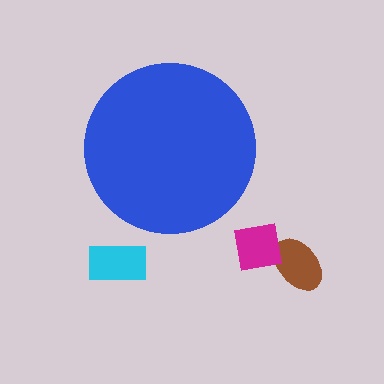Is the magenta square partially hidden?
No, the magenta square is fully visible.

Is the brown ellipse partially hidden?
No, the brown ellipse is fully visible.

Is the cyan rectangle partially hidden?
No, the cyan rectangle is fully visible.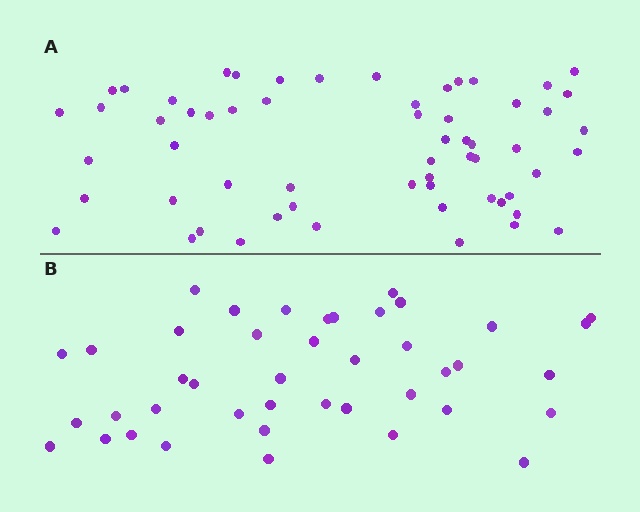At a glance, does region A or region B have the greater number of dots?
Region A (the top region) has more dots.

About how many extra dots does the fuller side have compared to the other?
Region A has approximately 20 more dots than region B.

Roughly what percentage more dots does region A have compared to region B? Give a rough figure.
About 45% more.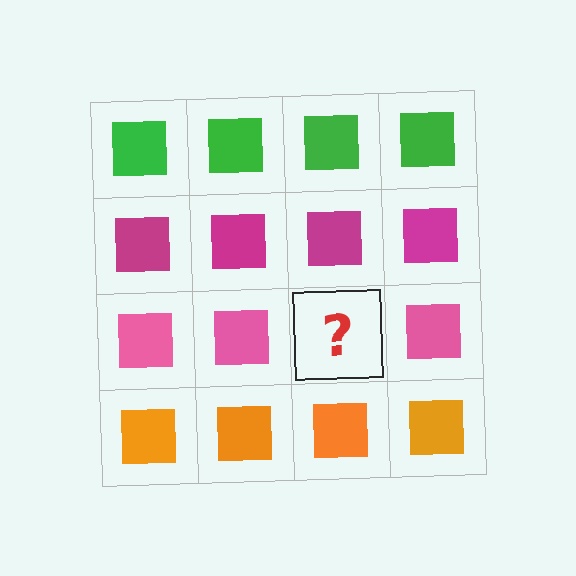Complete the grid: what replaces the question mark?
The question mark should be replaced with a pink square.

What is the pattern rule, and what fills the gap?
The rule is that each row has a consistent color. The gap should be filled with a pink square.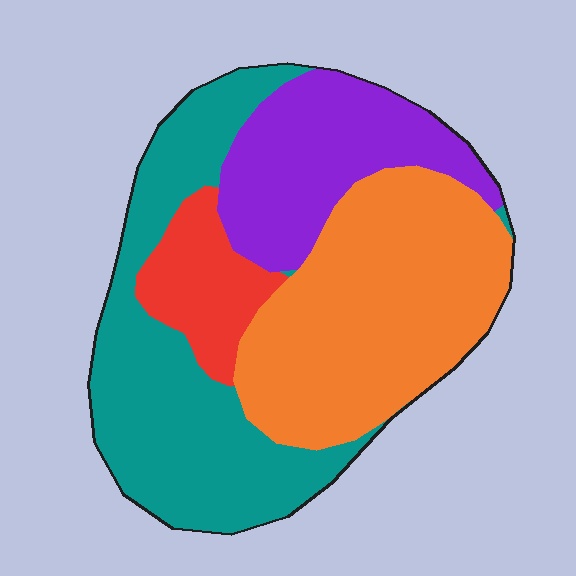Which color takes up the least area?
Red, at roughly 10%.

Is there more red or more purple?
Purple.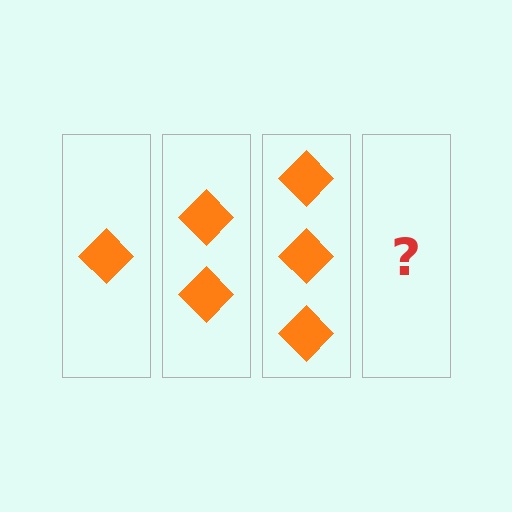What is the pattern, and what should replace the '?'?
The pattern is that each step adds one more diamond. The '?' should be 4 diamonds.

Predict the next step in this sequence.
The next step is 4 diamonds.